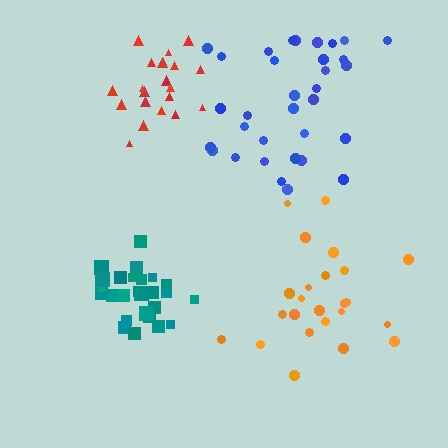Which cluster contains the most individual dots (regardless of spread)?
Blue (33).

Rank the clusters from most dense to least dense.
teal, red, blue, orange.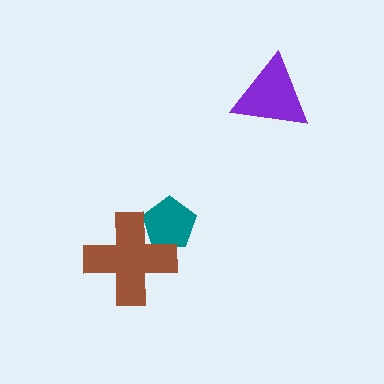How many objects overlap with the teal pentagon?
1 object overlaps with the teal pentagon.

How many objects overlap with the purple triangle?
0 objects overlap with the purple triangle.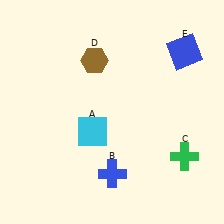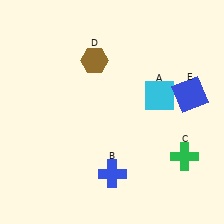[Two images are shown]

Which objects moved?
The objects that moved are: the cyan square (A), the blue square (E).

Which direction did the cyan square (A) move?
The cyan square (A) moved right.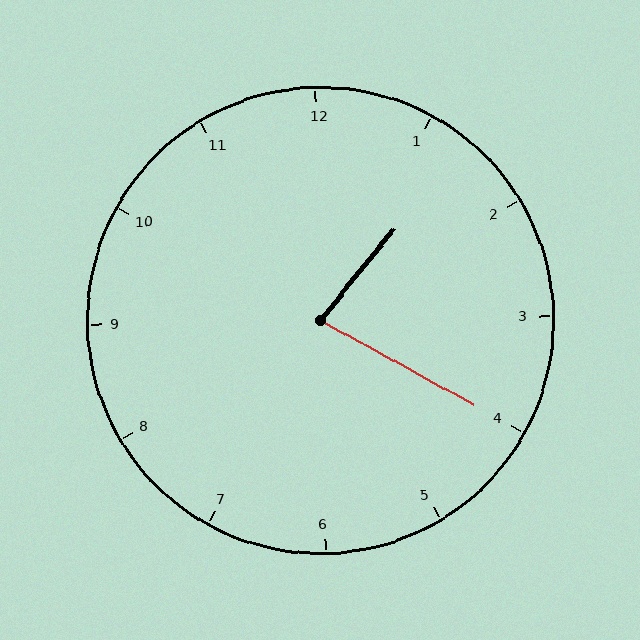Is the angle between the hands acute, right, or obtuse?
It is acute.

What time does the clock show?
1:20.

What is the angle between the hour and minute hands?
Approximately 80 degrees.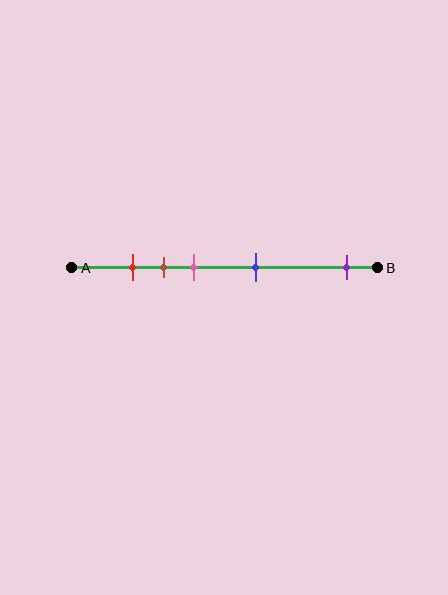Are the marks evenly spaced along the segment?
No, the marks are not evenly spaced.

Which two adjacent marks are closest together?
The red and brown marks are the closest adjacent pair.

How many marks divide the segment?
There are 5 marks dividing the segment.